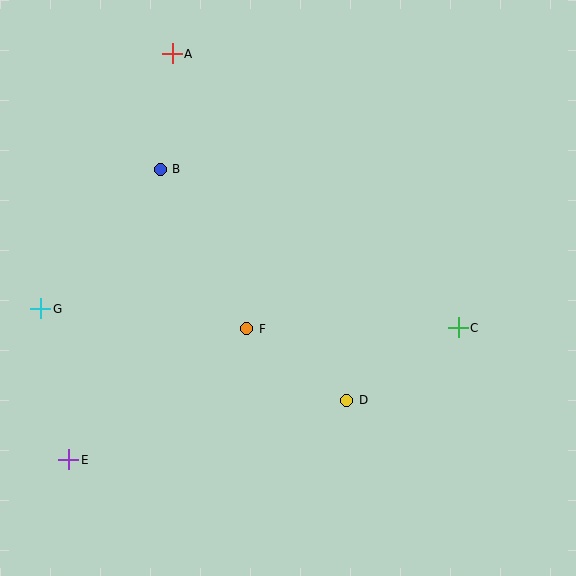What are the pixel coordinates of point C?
Point C is at (458, 328).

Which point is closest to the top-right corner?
Point C is closest to the top-right corner.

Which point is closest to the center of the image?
Point F at (247, 329) is closest to the center.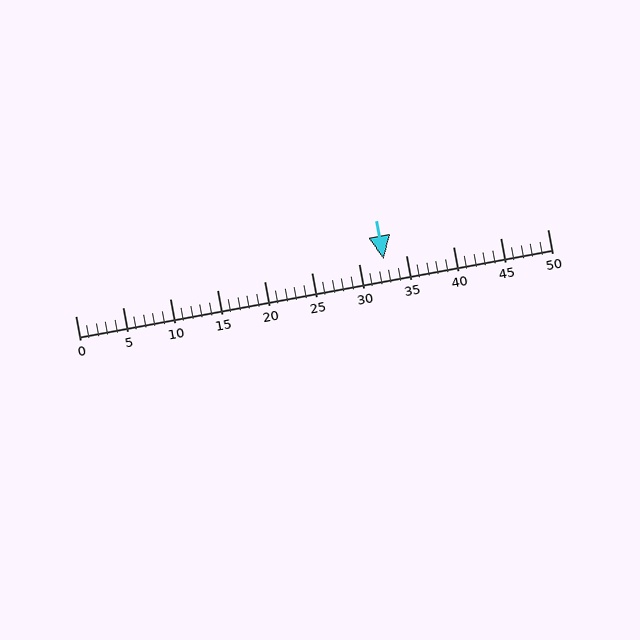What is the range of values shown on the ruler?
The ruler shows values from 0 to 50.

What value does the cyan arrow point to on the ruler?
The cyan arrow points to approximately 33.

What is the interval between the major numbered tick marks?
The major tick marks are spaced 5 units apart.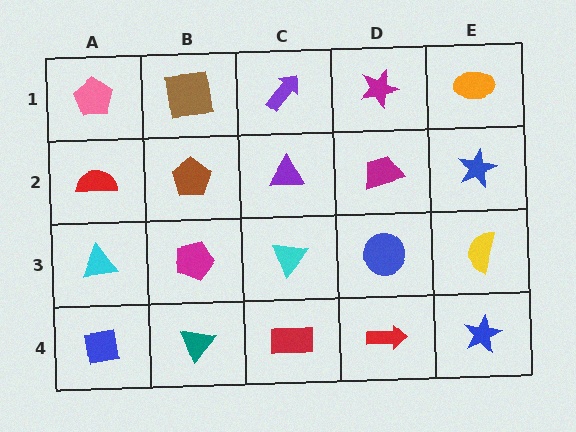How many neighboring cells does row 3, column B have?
4.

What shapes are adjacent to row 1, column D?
A magenta trapezoid (row 2, column D), a purple arrow (row 1, column C), an orange ellipse (row 1, column E).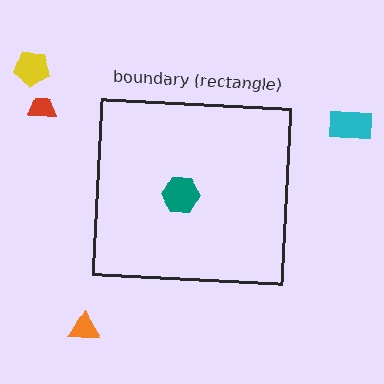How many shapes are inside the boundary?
1 inside, 4 outside.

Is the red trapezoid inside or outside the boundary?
Outside.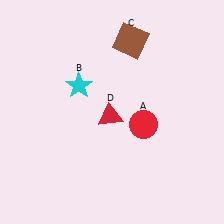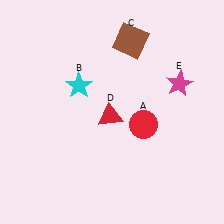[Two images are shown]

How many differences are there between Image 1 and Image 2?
There is 1 difference between the two images.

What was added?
A magenta star (E) was added in Image 2.